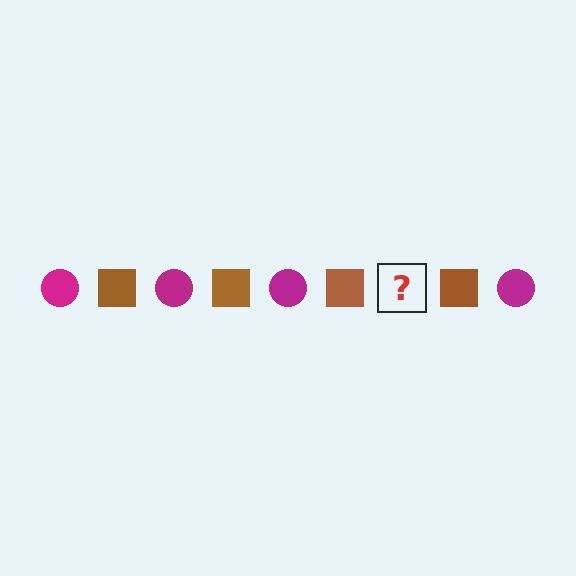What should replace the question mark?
The question mark should be replaced with a magenta circle.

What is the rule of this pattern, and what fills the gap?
The rule is that the pattern alternates between magenta circle and brown square. The gap should be filled with a magenta circle.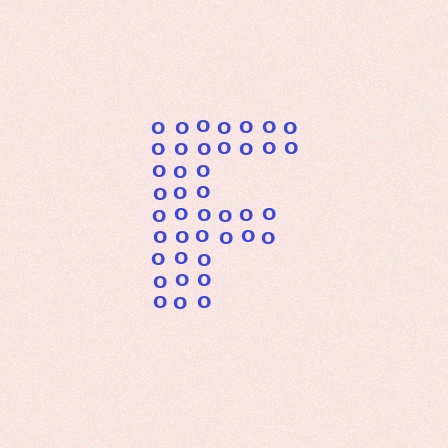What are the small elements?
The small elements are letter O's.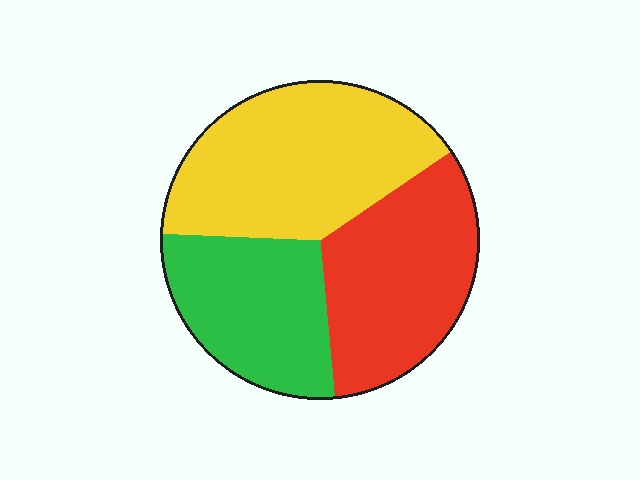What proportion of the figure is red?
Red covers about 35% of the figure.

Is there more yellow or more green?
Yellow.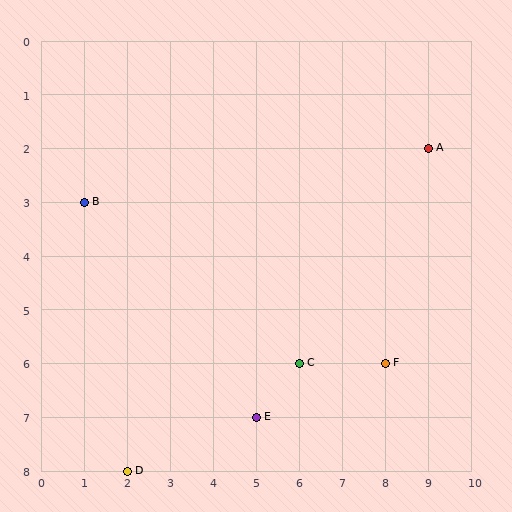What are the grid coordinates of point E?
Point E is at grid coordinates (5, 7).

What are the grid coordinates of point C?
Point C is at grid coordinates (6, 6).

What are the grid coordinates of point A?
Point A is at grid coordinates (9, 2).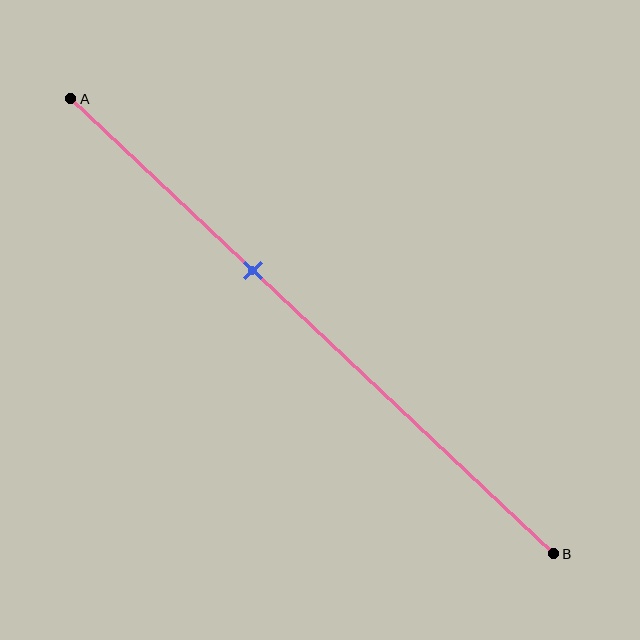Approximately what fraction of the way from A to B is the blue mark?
The blue mark is approximately 40% of the way from A to B.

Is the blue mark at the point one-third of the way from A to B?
No, the mark is at about 40% from A, not at the 33% one-third point.